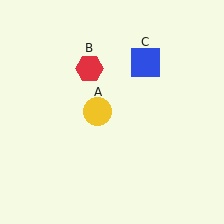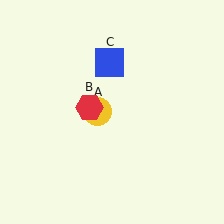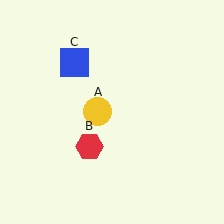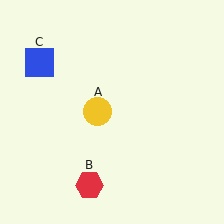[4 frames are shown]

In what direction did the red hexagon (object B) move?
The red hexagon (object B) moved down.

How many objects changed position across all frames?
2 objects changed position: red hexagon (object B), blue square (object C).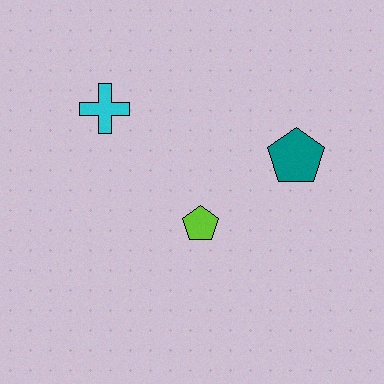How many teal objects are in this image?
There is 1 teal object.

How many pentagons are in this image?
There are 2 pentagons.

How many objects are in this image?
There are 3 objects.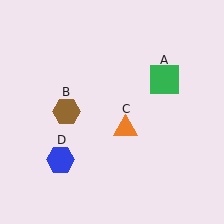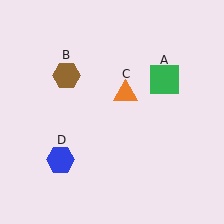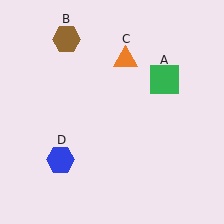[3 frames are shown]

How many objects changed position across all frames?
2 objects changed position: brown hexagon (object B), orange triangle (object C).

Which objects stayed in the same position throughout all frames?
Green square (object A) and blue hexagon (object D) remained stationary.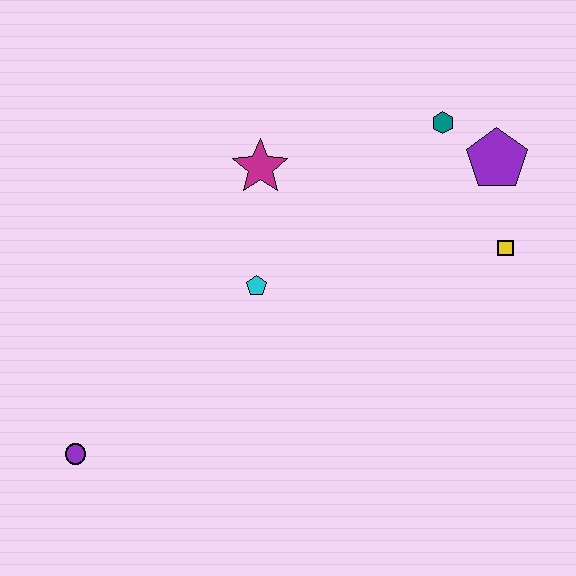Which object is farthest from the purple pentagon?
The purple circle is farthest from the purple pentagon.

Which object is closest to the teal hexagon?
The purple pentagon is closest to the teal hexagon.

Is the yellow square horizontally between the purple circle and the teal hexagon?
No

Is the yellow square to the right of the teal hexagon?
Yes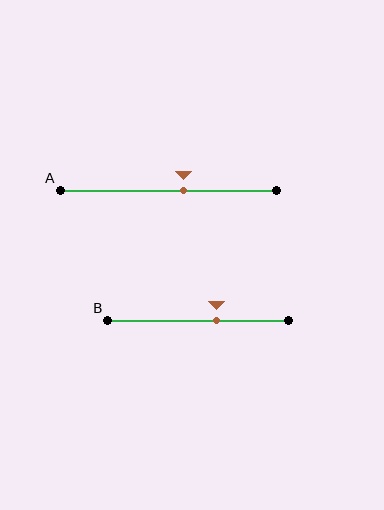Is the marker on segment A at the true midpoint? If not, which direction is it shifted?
No, the marker on segment A is shifted to the right by about 7% of the segment length.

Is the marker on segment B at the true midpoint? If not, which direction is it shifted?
No, the marker on segment B is shifted to the right by about 10% of the segment length.